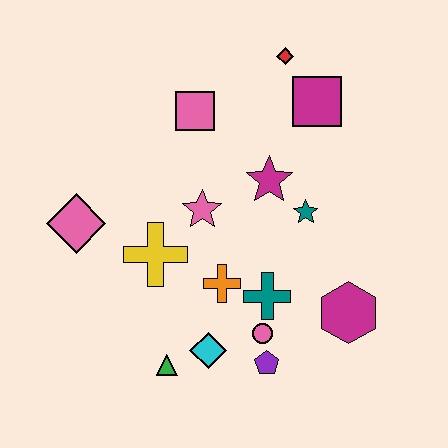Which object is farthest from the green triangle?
The red diamond is farthest from the green triangle.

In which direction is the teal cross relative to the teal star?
The teal cross is below the teal star.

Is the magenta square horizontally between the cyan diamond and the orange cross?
No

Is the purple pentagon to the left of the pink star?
No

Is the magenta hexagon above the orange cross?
No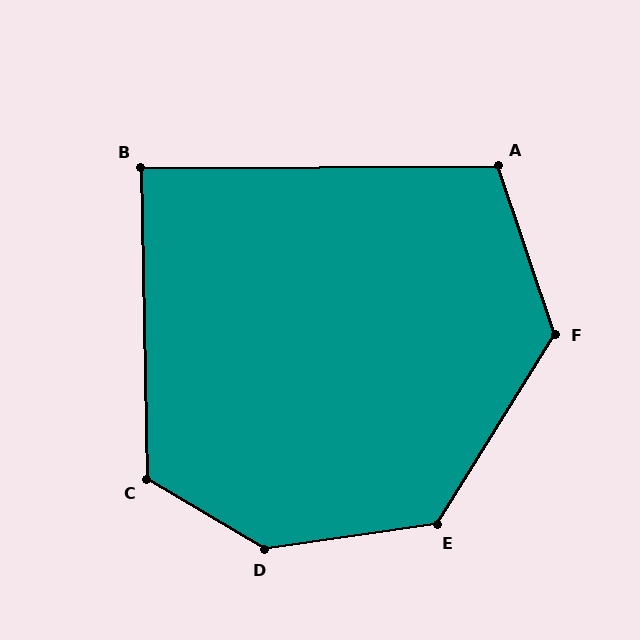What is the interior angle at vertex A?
Approximately 108 degrees (obtuse).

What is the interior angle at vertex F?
Approximately 129 degrees (obtuse).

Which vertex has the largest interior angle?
D, at approximately 141 degrees.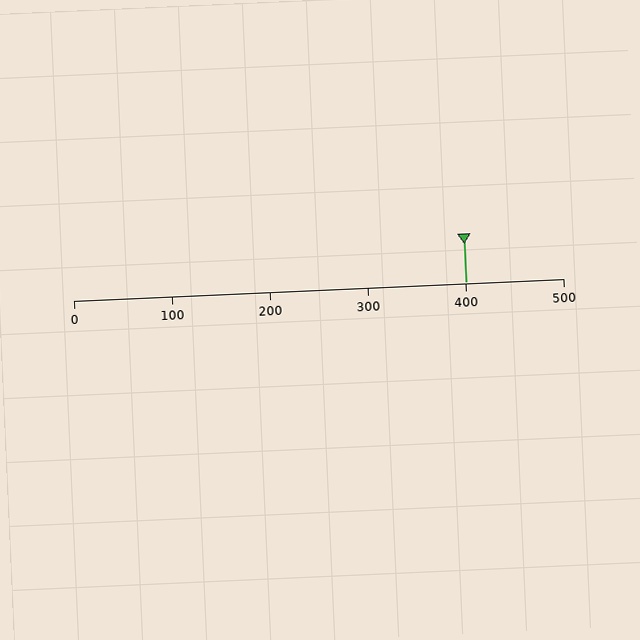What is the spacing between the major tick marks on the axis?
The major ticks are spaced 100 apart.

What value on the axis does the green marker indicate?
The marker indicates approximately 400.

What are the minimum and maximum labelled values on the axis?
The axis runs from 0 to 500.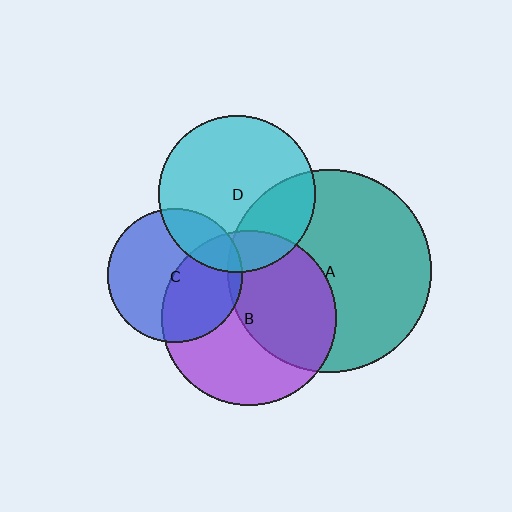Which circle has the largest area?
Circle A (teal).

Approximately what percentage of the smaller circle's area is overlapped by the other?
Approximately 45%.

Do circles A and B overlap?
Yes.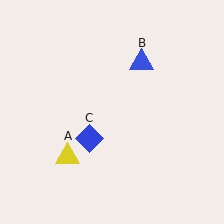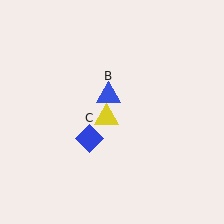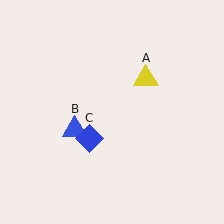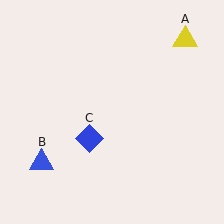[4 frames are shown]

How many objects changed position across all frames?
2 objects changed position: yellow triangle (object A), blue triangle (object B).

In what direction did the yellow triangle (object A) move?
The yellow triangle (object A) moved up and to the right.